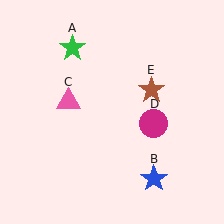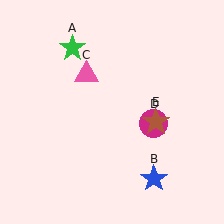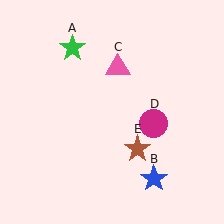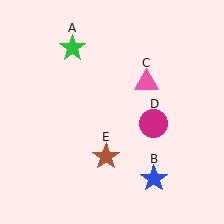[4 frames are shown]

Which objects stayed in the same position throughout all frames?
Green star (object A) and blue star (object B) and magenta circle (object D) remained stationary.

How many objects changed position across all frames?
2 objects changed position: pink triangle (object C), brown star (object E).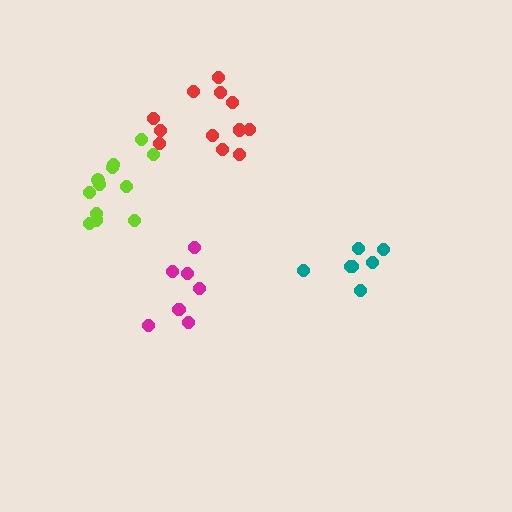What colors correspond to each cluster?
The clusters are colored: magenta, teal, lime, red.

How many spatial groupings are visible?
There are 4 spatial groupings.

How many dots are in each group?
Group 1: 7 dots, Group 2: 7 dots, Group 3: 12 dots, Group 4: 12 dots (38 total).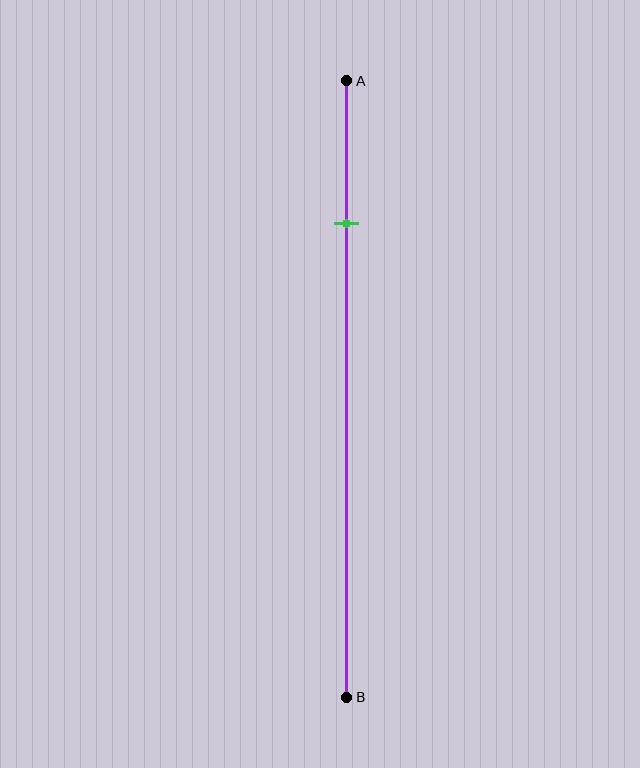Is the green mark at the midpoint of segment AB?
No, the mark is at about 25% from A, not at the 50% midpoint.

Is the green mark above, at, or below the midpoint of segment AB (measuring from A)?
The green mark is above the midpoint of segment AB.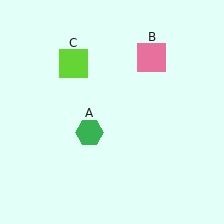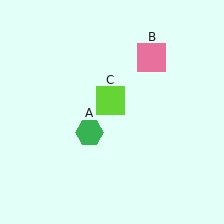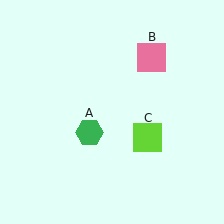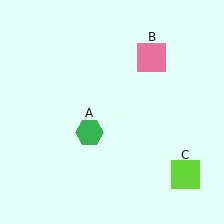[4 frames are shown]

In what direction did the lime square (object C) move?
The lime square (object C) moved down and to the right.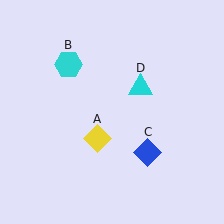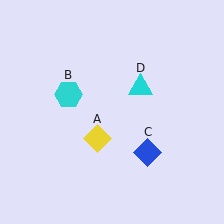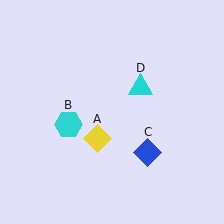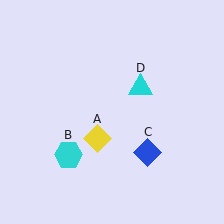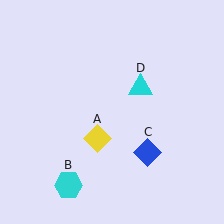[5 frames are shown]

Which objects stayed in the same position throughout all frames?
Yellow diamond (object A) and blue diamond (object C) and cyan triangle (object D) remained stationary.